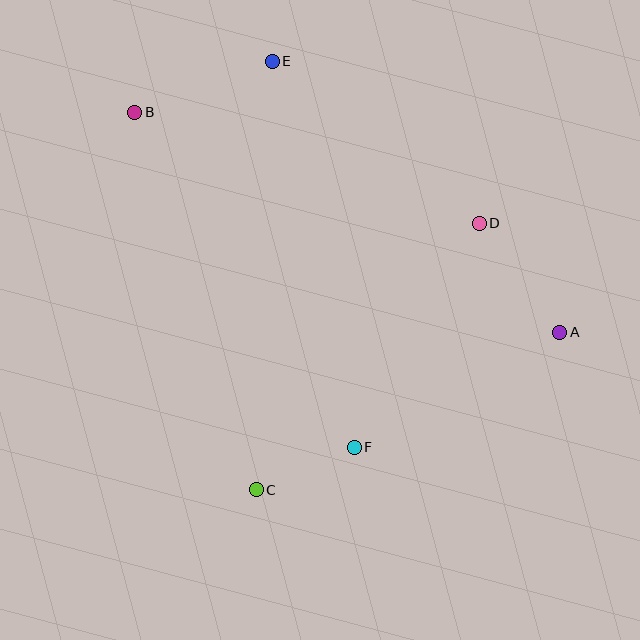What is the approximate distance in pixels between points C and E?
The distance between C and E is approximately 429 pixels.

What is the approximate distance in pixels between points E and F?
The distance between E and F is approximately 395 pixels.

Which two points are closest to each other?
Points C and F are closest to each other.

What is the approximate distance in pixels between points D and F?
The distance between D and F is approximately 257 pixels.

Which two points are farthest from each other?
Points A and B are farthest from each other.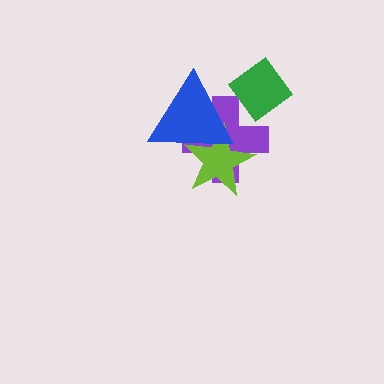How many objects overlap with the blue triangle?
2 objects overlap with the blue triangle.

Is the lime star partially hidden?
Yes, it is partially covered by another shape.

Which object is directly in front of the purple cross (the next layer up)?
The lime star is directly in front of the purple cross.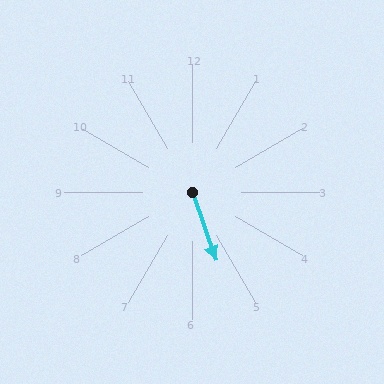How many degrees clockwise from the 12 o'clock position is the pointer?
Approximately 161 degrees.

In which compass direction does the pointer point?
South.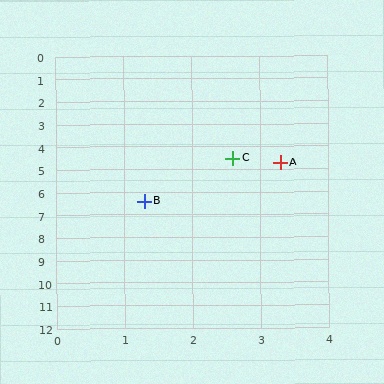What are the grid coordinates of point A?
Point A is at approximately (3.3, 4.7).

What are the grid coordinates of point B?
Point B is at approximately (1.3, 6.4).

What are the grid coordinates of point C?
Point C is at approximately (2.6, 4.5).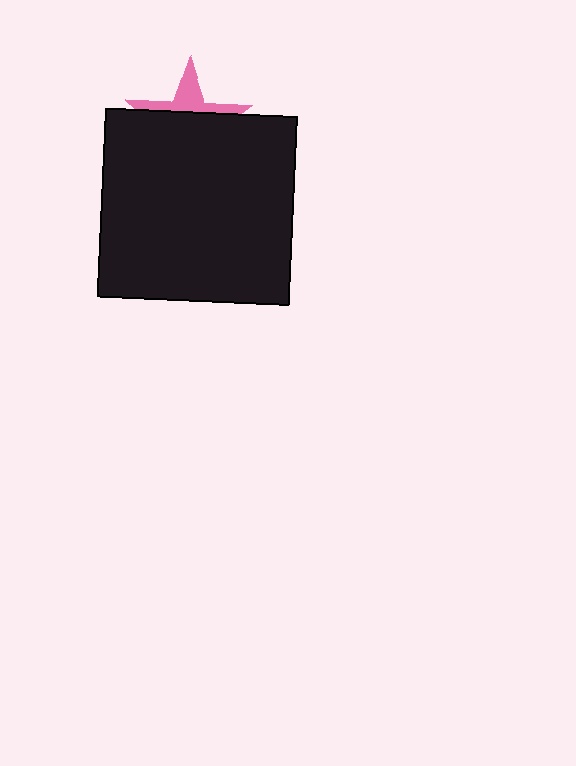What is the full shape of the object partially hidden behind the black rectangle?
The partially hidden object is a pink star.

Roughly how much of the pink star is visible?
A small part of it is visible (roughly 32%).